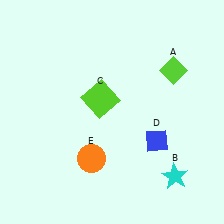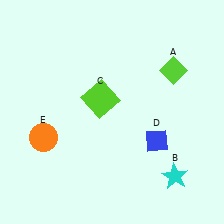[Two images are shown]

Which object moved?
The orange circle (E) moved left.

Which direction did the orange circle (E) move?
The orange circle (E) moved left.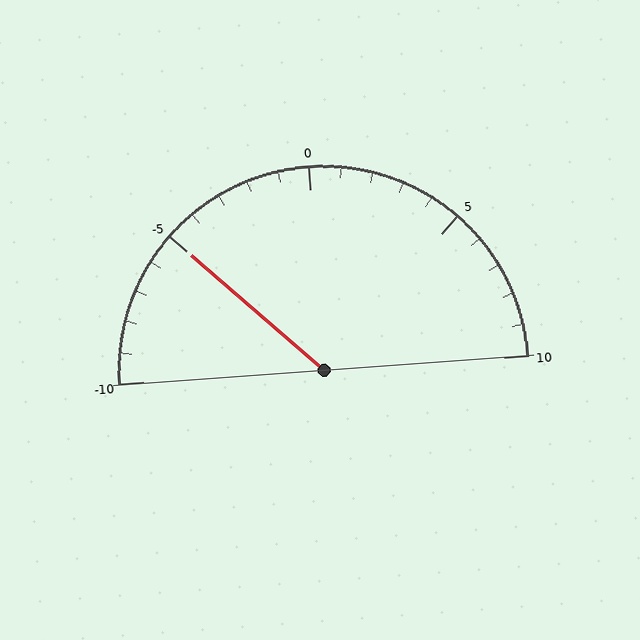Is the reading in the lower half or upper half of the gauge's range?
The reading is in the lower half of the range (-10 to 10).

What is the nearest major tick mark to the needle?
The nearest major tick mark is -5.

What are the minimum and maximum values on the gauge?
The gauge ranges from -10 to 10.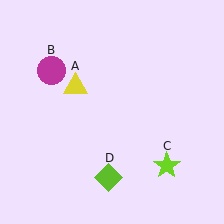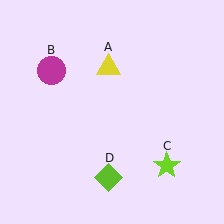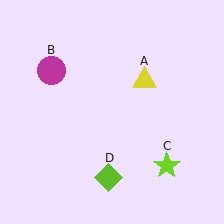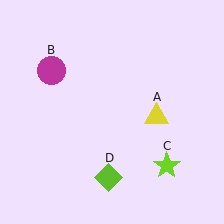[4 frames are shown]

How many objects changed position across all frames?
1 object changed position: yellow triangle (object A).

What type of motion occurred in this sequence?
The yellow triangle (object A) rotated clockwise around the center of the scene.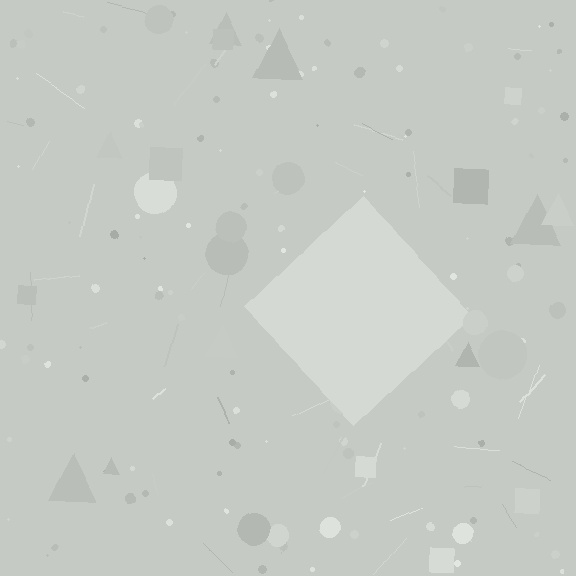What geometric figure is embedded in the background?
A diamond is embedded in the background.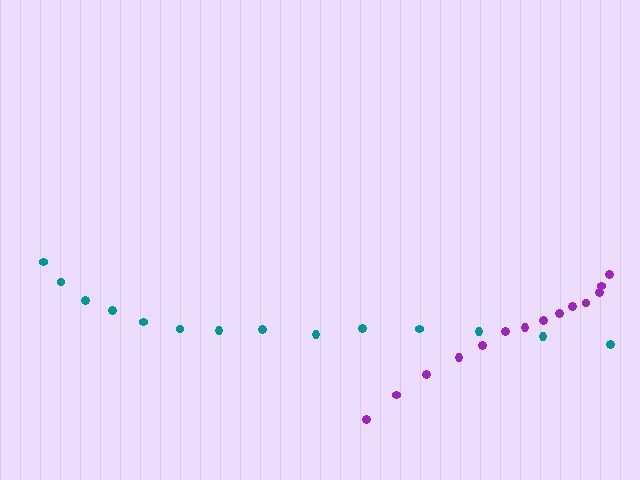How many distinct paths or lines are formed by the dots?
There are 2 distinct paths.